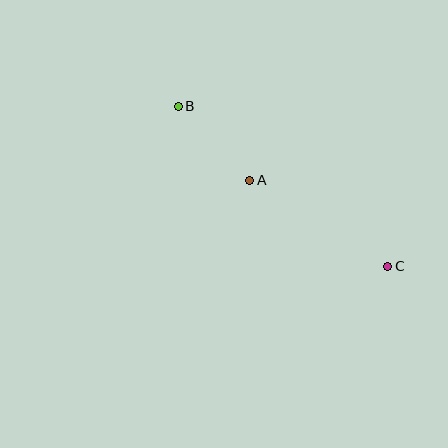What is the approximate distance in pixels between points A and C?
The distance between A and C is approximately 162 pixels.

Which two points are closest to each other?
Points A and B are closest to each other.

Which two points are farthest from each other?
Points B and C are farthest from each other.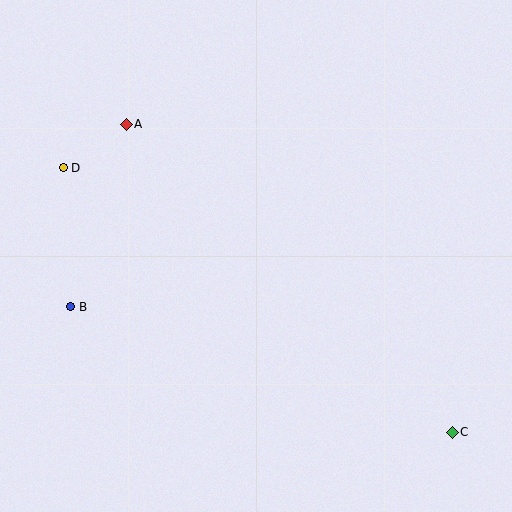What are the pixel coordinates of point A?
Point A is at (126, 124).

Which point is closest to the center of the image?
Point A at (126, 124) is closest to the center.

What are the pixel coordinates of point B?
Point B is at (71, 307).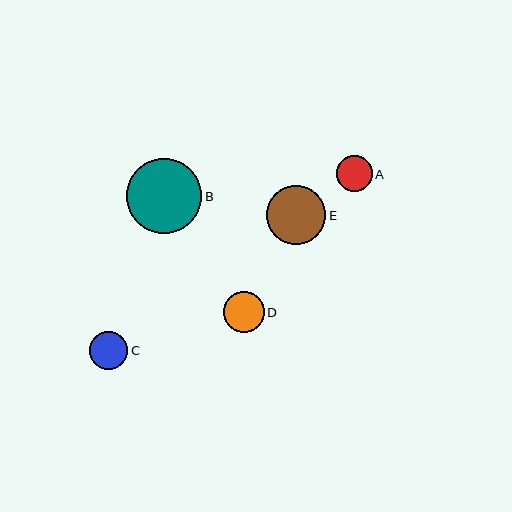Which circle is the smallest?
Circle A is the smallest with a size of approximately 36 pixels.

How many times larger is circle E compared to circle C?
Circle E is approximately 1.5 times the size of circle C.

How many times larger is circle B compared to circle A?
Circle B is approximately 2.1 times the size of circle A.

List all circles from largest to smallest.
From largest to smallest: B, E, D, C, A.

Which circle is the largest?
Circle B is the largest with a size of approximately 75 pixels.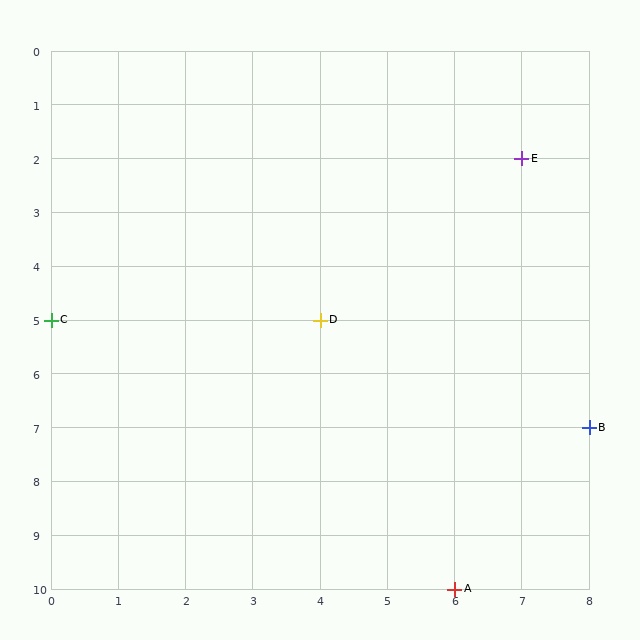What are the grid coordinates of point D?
Point D is at grid coordinates (4, 5).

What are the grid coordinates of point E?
Point E is at grid coordinates (7, 2).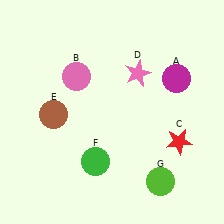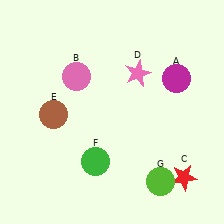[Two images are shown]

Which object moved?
The red star (C) moved down.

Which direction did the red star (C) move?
The red star (C) moved down.